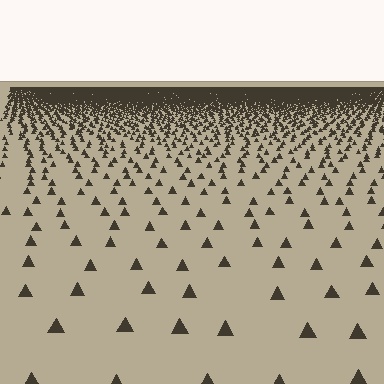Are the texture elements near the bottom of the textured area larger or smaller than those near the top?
Larger. Near the bottom, elements are closer to the viewer and appear at a bigger on-screen size.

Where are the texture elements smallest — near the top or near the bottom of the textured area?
Near the top.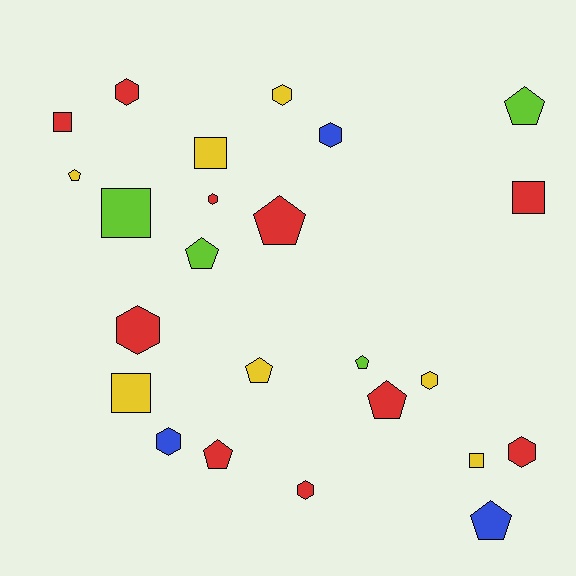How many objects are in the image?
There are 24 objects.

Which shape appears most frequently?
Pentagon, with 9 objects.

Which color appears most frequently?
Red, with 10 objects.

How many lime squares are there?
There is 1 lime square.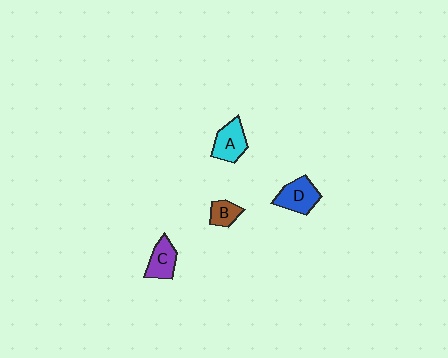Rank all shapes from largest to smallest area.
From largest to smallest: D (blue), A (cyan), C (purple), B (brown).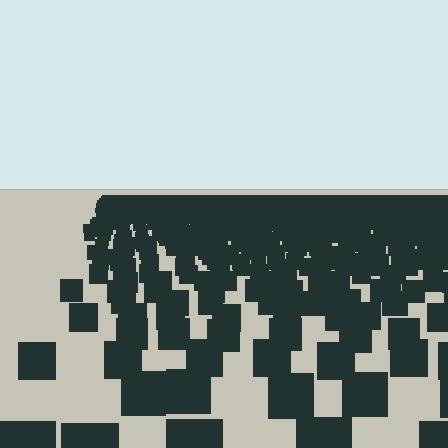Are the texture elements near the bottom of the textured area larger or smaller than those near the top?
Larger. Near the bottom, elements are closer to the viewer and appear at a bigger on-screen size.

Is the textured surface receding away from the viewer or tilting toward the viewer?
The surface is receding away from the viewer. Texture elements get smaller and denser toward the top.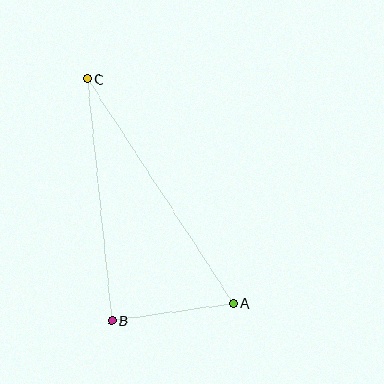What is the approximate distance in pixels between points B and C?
The distance between B and C is approximately 243 pixels.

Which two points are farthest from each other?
Points A and C are farthest from each other.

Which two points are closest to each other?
Points A and B are closest to each other.